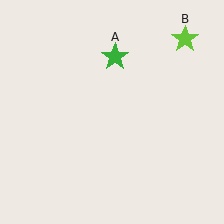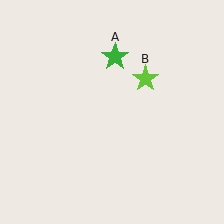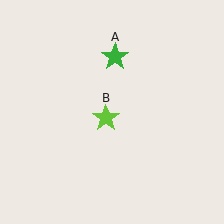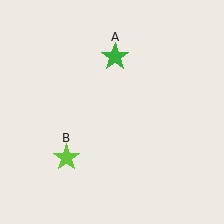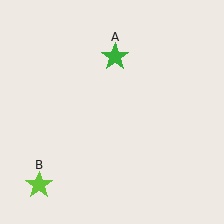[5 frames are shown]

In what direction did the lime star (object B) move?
The lime star (object B) moved down and to the left.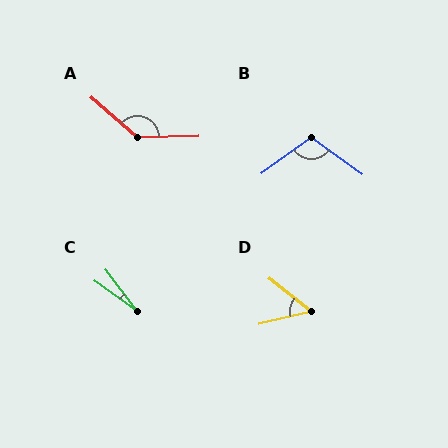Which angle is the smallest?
C, at approximately 17 degrees.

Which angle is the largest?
A, at approximately 138 degrees.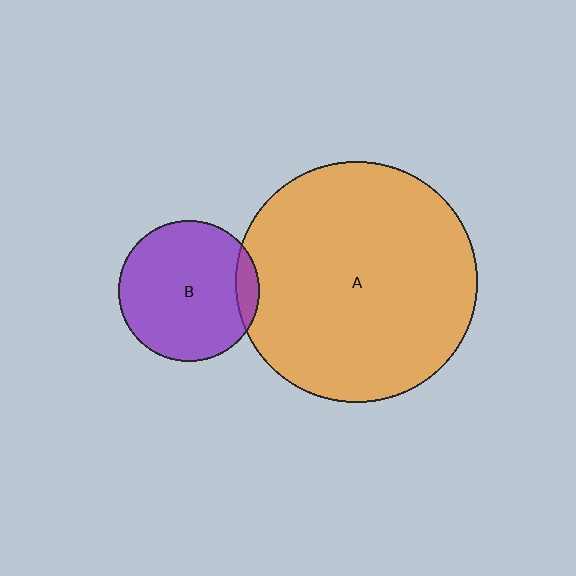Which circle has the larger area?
Circle A (orange).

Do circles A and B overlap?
Yes.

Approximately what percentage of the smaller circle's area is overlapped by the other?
Approximately 10%.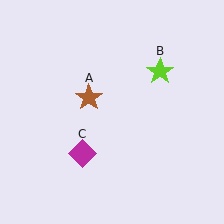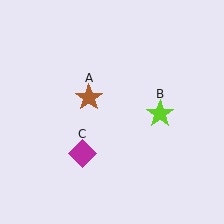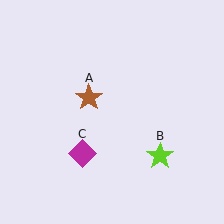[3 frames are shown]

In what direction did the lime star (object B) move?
The lime star (object B) moved down.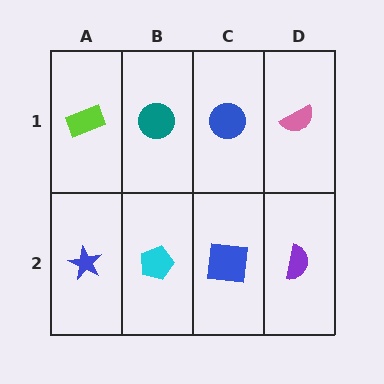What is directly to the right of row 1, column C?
A pink semicircle.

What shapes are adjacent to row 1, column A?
A blue star (row 2, column A), a teal circle (row 1, column B).